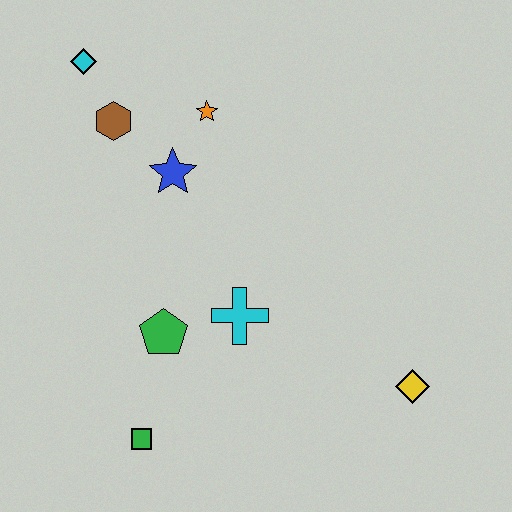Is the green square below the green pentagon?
Yes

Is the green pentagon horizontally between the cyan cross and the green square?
Yes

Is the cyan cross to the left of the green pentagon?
No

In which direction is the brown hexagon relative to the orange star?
The brown hexagon is to the left of the orange star.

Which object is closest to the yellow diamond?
The cyan cross is closest to the yellow diamond.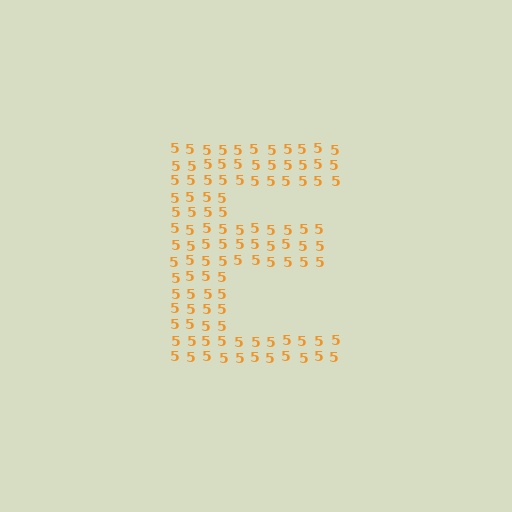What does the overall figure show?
The overall figure shows the letter E.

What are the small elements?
The small elements are digit 5's.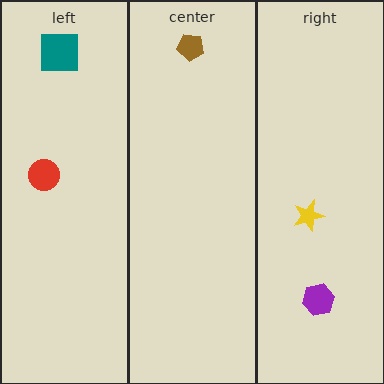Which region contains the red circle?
The left region.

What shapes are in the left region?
The red circle, the teal square.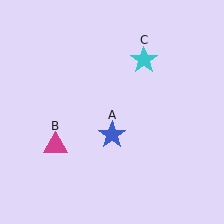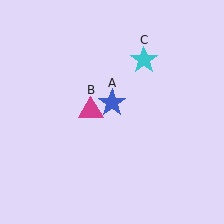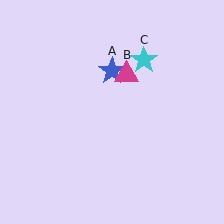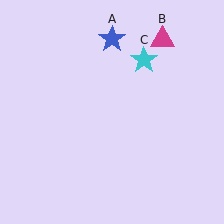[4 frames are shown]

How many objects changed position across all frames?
2 objects changed position: blue star (object A), magenta triangle (object B).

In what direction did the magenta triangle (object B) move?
The magenta triangle (object B) moved up and to the right.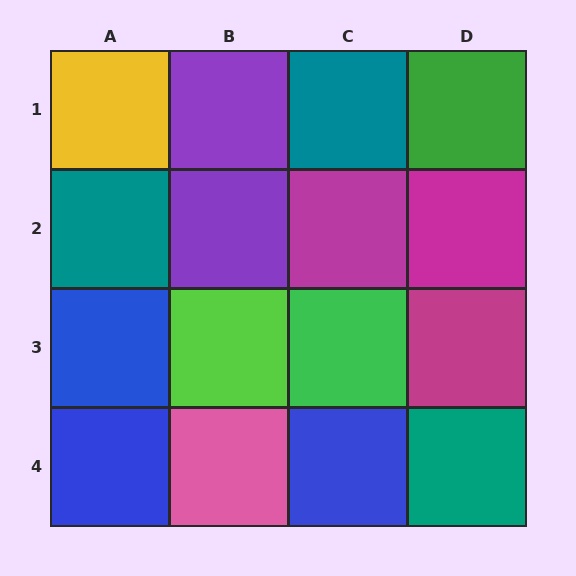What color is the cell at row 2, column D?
Magenta.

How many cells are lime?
1 cell is lime.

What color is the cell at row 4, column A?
Blue.